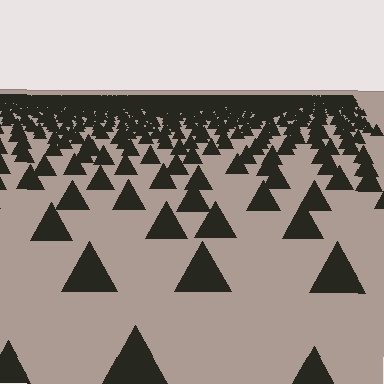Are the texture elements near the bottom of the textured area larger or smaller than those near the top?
Larger. Near the bottom, elements are closer to the viewer and appear at a bigger on-screen size.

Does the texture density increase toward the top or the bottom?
Density increases toward the top.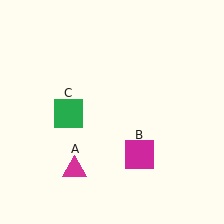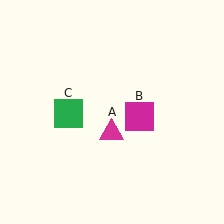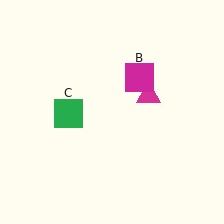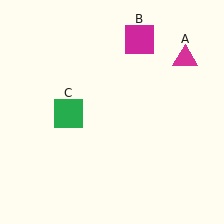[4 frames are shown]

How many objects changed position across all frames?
2 objects changed position: magenta triangle (object A), magenta square (object B).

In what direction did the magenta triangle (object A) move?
The magenta triangle (object A) moved up and to the right.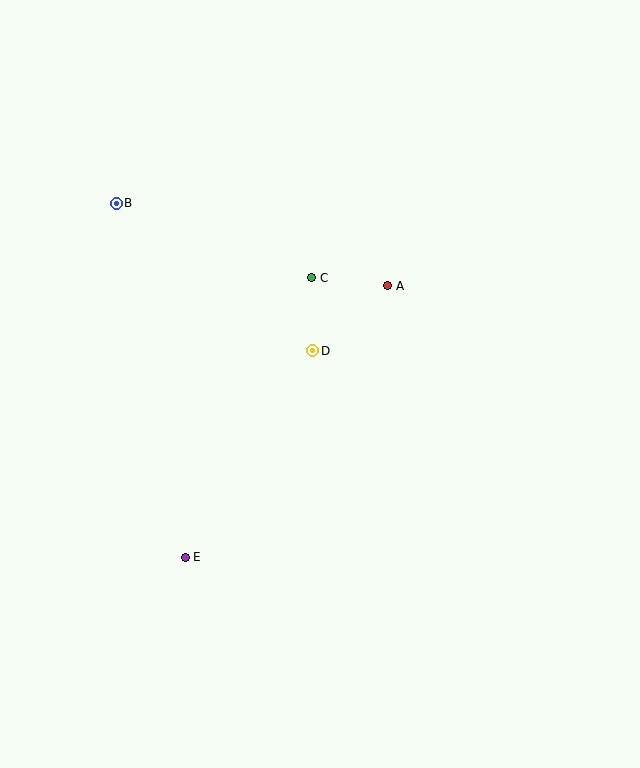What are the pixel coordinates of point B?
Point B is at (116, 203).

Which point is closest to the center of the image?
Point D at (313, 351) is closest to the center.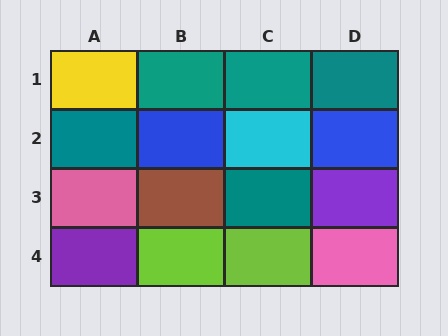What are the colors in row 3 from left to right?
Pink, brown, teal, purple.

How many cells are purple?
2 cells are purple.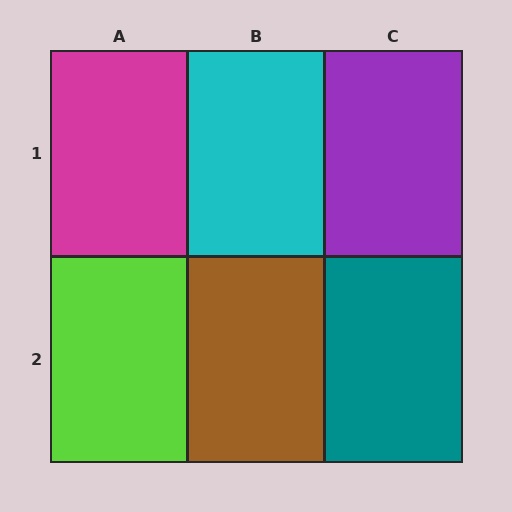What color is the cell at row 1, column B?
Cyan.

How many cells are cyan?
1 cell is cyan.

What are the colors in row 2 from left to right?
Lime, brown, teal.